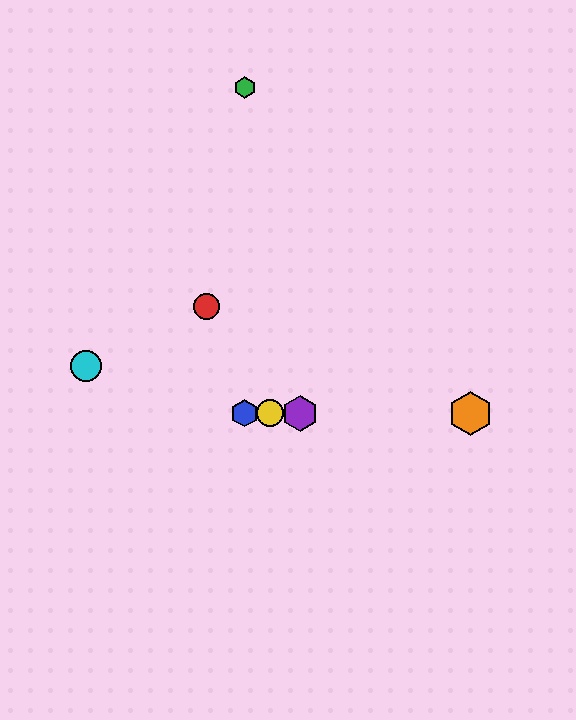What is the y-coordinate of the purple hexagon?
The purple hexagon is at y≈413.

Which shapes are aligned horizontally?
The blue hexagon, the yellow circle, the purple hexagon, the orange hexagon are aligned horizontally.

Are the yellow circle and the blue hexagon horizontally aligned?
Yes, both are at y≈413.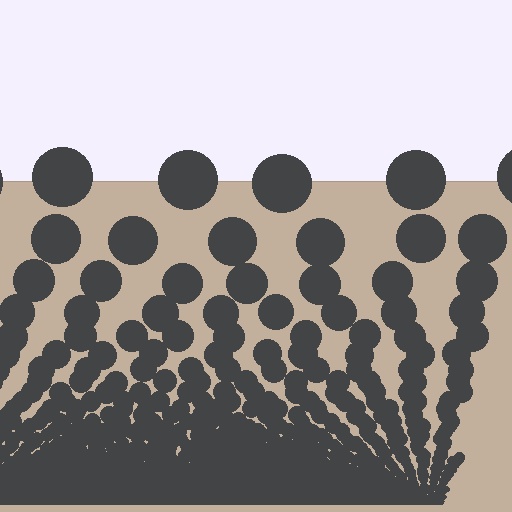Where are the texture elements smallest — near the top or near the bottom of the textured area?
Near the bottom.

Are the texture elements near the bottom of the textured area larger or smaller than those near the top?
Smaller. The gradient is inverted — elements near the bottom are smaller and denser.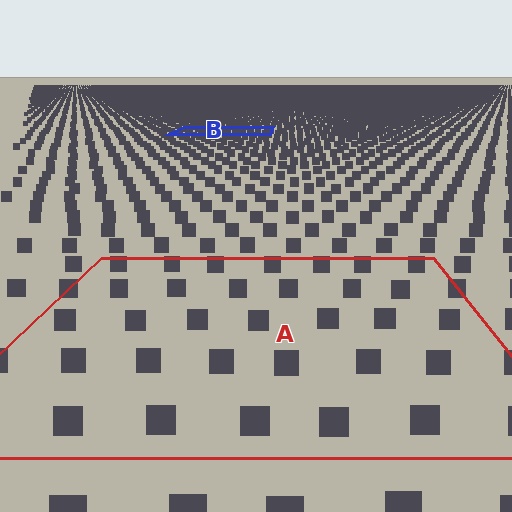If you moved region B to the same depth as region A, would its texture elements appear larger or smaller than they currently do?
They would appear larger. At a closer depth, the same texture elements are projected at a bigger on-screen size.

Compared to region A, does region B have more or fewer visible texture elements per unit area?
Region B has more texture elements per unit area — they are packed more densely because it is farther away.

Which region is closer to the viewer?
Region A is closer. The texture elements there are larger and more spread out.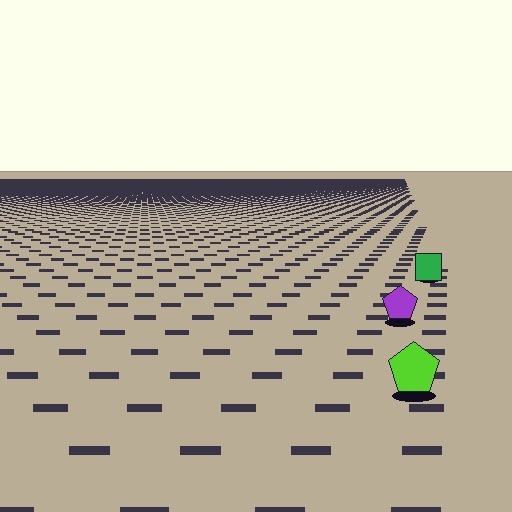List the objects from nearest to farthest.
From nearest to farthest: the lime pentagon, the purple pentagon, the green square.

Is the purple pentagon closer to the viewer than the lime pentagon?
No. The lime pentagon is closer — you can tell from the texture gradient: the ground texture is coarser near it.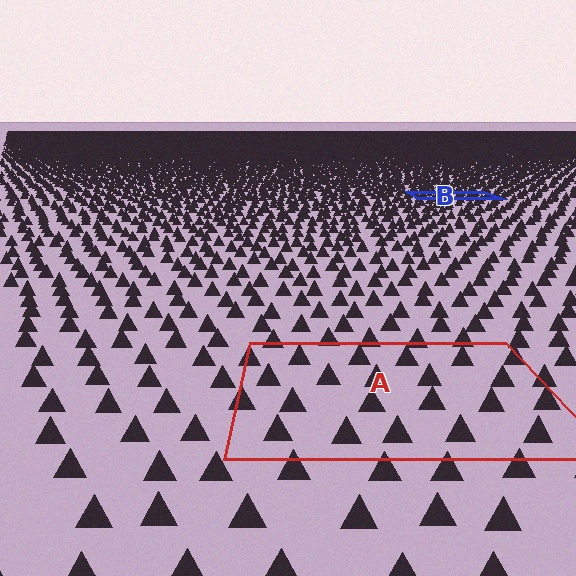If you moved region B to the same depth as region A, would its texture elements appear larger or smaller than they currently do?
They would appear larger. At a closer depth, the same texture elements are projected at a bigger on-screen size.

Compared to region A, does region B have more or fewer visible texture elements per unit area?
Region B has more texture elements per unit area — they are packed more densely because it is farther away.